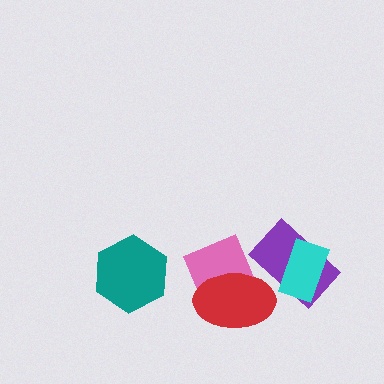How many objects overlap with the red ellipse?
2 objects overlap with the red ellipse.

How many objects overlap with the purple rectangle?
2 objects overlap with the purple rectangle.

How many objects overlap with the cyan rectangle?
1 object overlaps with the cyan rectangle.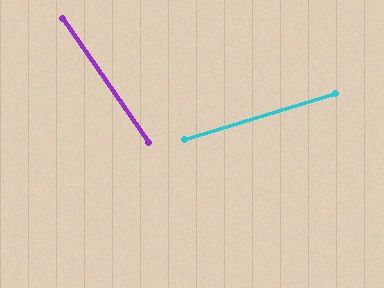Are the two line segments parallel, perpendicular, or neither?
Neither parallel nor perpendicular — they differ by about 72°.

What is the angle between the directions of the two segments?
Approximately 72 degrees.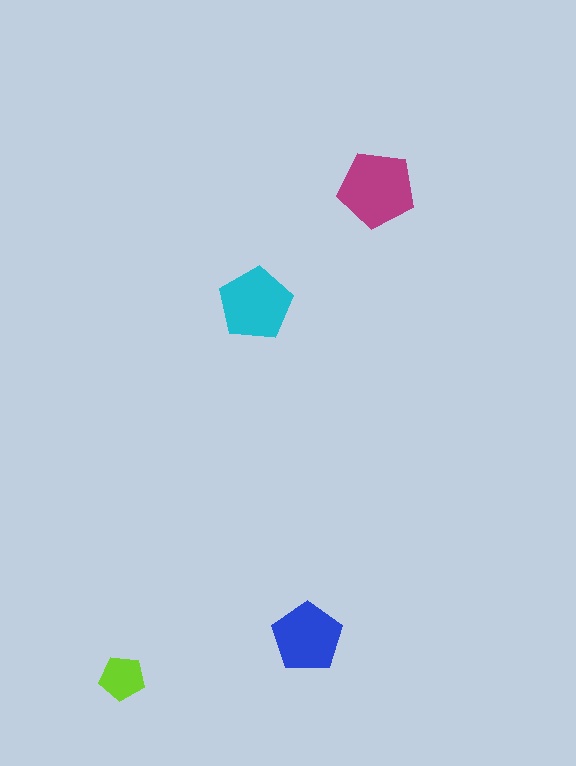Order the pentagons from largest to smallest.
the magenta one, the cyan one, the blue one, the lime one.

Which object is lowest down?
The lime pentagon is bottommost.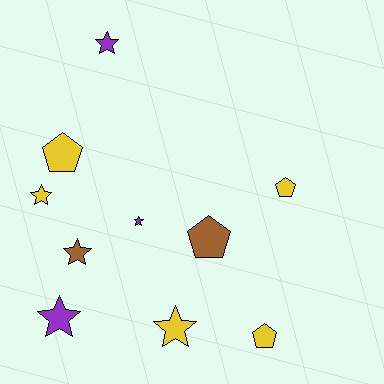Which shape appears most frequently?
Star, with 6 objects.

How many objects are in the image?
There are 10 objects.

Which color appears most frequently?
Yellow, with 5 objects.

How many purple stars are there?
There are 3 purple stars.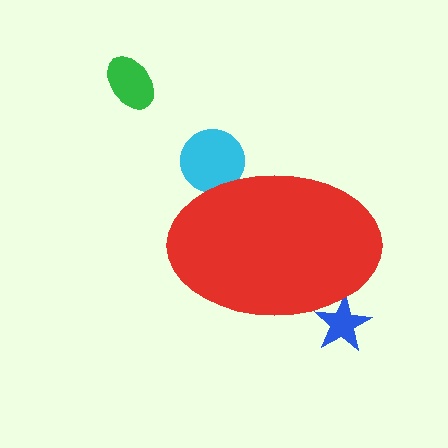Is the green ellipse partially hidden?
No, the green ellipse is fully visible.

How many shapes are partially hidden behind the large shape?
2 shapes are partially hidden.